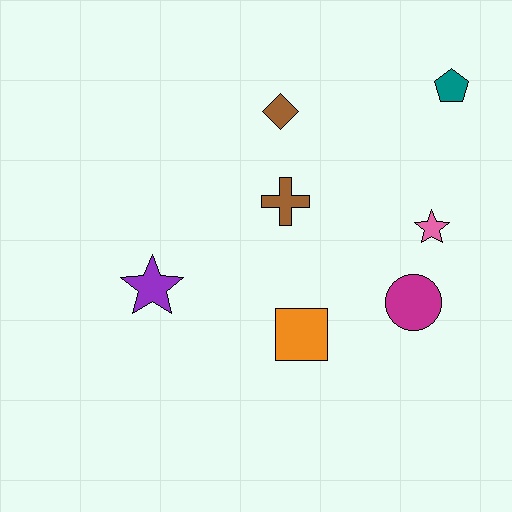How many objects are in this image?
There are 7 objects.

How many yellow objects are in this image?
There are no yellow objects.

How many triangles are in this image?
There are no triangles.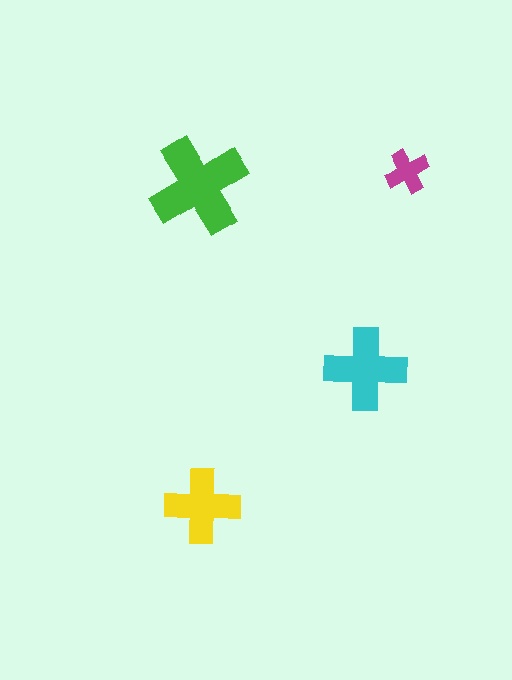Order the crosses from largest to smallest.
the green one, the cyan one, the yellow one, the magenta one.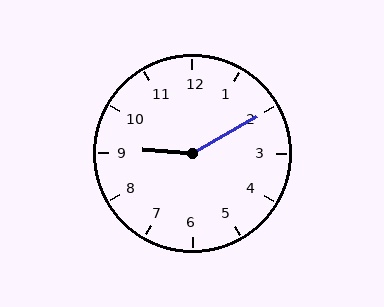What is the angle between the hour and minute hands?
Approximately 145 degrees.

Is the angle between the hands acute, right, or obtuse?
It is obtuse.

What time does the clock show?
9:10.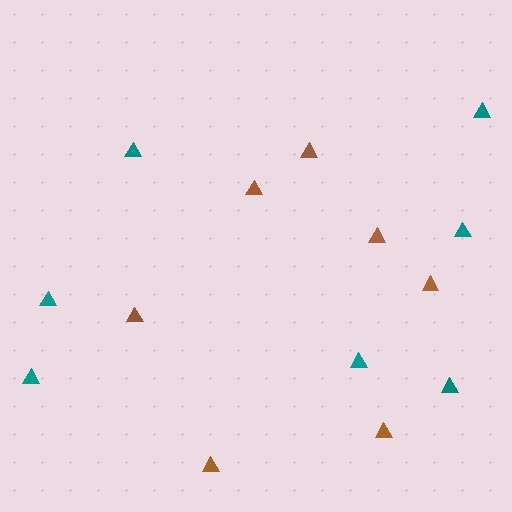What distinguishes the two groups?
There are 2 groups: one group of teal triangles (7) and one group of brown triangles (7).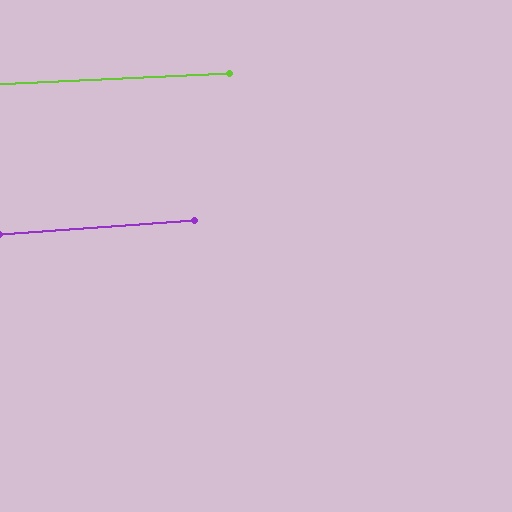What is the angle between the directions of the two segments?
Approximately 2 degrees.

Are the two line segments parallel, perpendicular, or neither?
Parallel — their directions differ by only 1.5°.